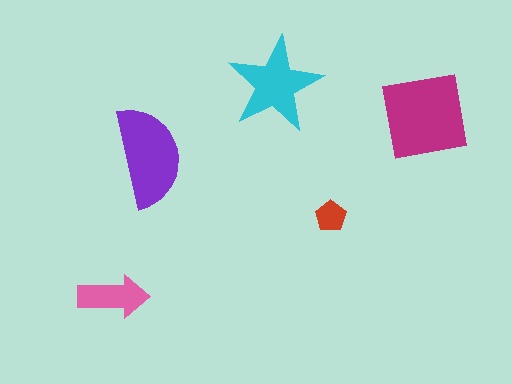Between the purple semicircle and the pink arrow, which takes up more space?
The purple semicircle.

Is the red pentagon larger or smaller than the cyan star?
Smaller.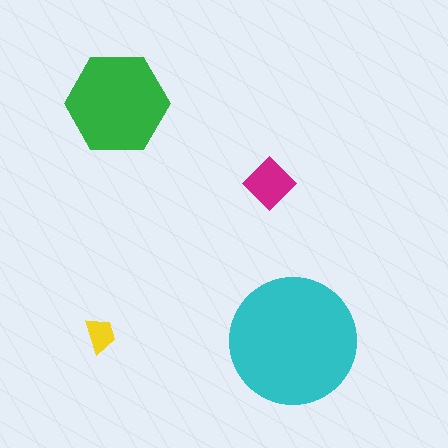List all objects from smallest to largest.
The yellow trapezoid, the magenta diamond, the green hexagon, the cyan circle.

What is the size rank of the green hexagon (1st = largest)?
2nd.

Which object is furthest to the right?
The cyan circle is rightmost.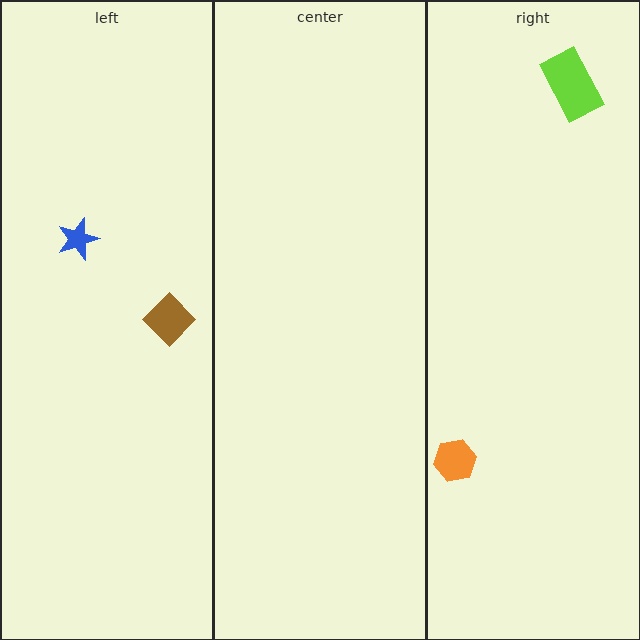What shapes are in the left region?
The blue star, the brown diamond.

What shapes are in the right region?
The lime rectangle, the orange hexagon.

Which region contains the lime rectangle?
The right region.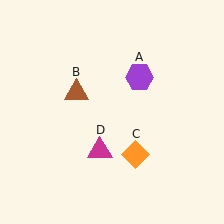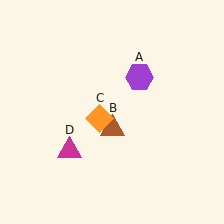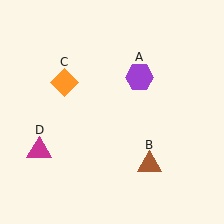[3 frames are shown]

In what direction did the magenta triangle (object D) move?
The magenta triangle (object D) moved left.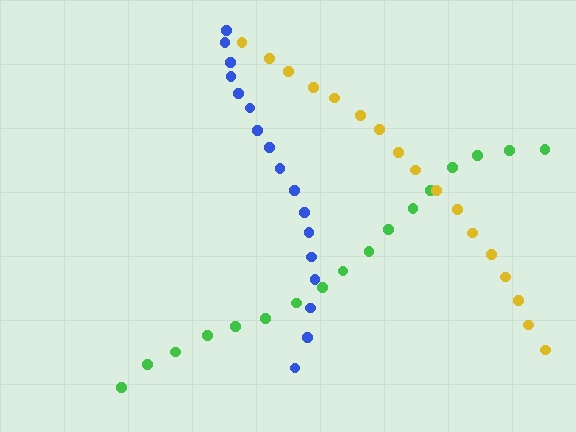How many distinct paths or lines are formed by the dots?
There are 3 distinct paths.